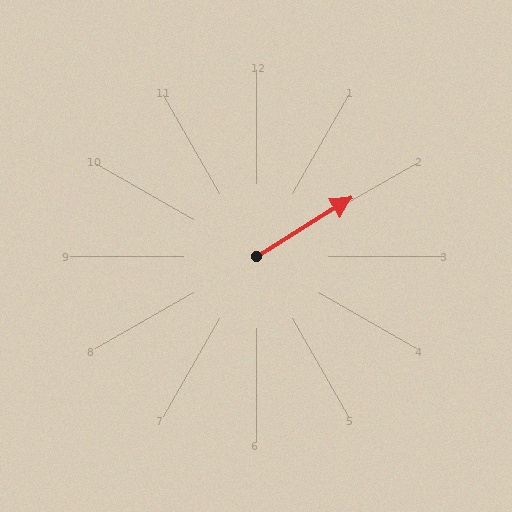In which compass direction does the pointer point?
Northeast.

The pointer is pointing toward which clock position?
Roughly 2 o'clock.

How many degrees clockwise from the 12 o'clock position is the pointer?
Approximately 58 degrees.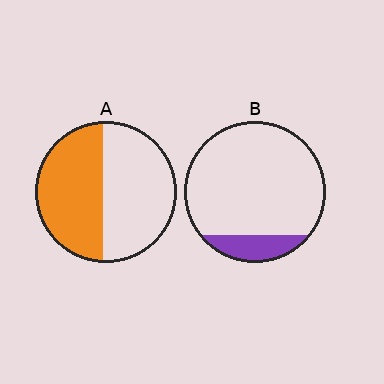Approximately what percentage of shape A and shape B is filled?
A is approximately 45% and B is approximately 15%.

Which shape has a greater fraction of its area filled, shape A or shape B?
Shape A.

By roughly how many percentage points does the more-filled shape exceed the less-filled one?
By roughly 35 percentage points (A over B).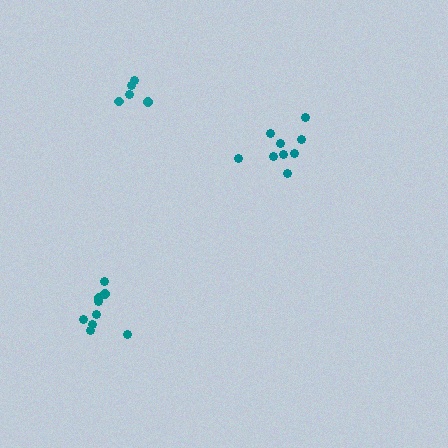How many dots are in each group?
Group 1: 9 dots, Group 2: 9 dots, Group 3: 5 dots (23 total).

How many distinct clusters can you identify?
There are 3 distinct clusters.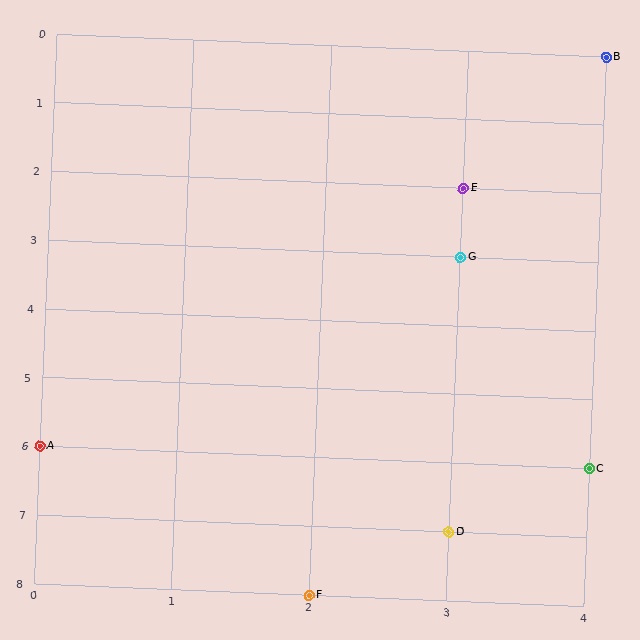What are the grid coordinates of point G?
Point G is at grid coordinates (3, 3).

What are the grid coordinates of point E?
Point E is at grid coordinates (3, 2).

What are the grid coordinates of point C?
Point C is at grid coordinates (4, 6).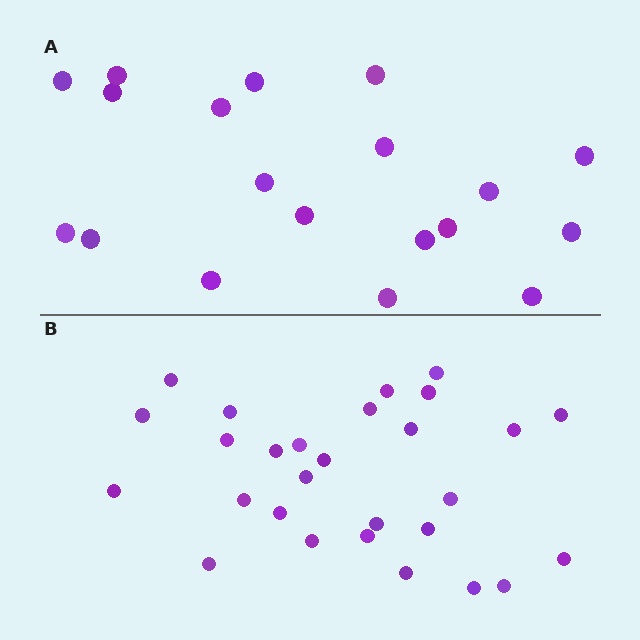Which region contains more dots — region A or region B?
Region B (the bottom region) has more dots.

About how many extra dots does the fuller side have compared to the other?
Region B has roughly 8 or so more dots than region A.